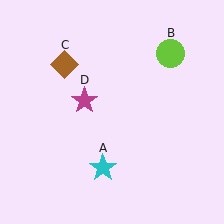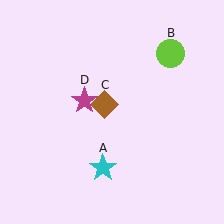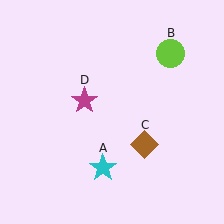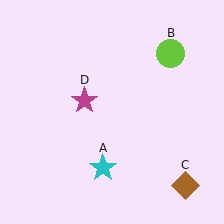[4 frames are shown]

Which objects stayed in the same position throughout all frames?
Cyan star (object A) and lime circle (object B) and magenta star (object D) remained stationary.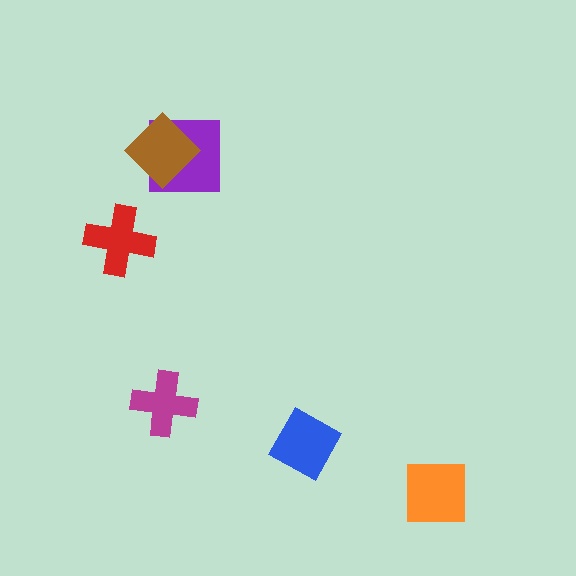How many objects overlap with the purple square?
1 object overlaps with the purple square.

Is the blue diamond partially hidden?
No, no other shape covers it.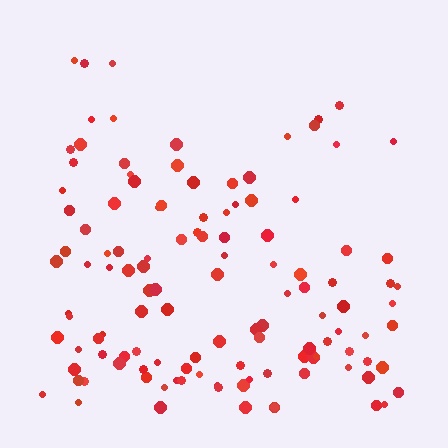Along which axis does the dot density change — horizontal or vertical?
Vertical.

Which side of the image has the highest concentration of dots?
The bottom.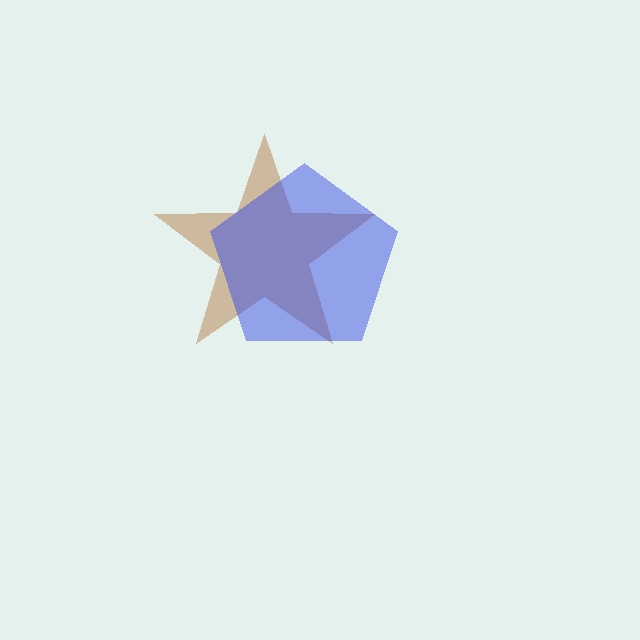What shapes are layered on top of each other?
The layered shapes are: a brown star, a blue pentagon.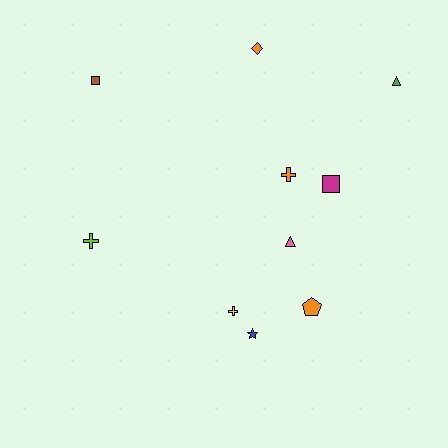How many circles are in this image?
There are no circles.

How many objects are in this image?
There are 10 objects.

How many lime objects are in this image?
There is 1 lime object.